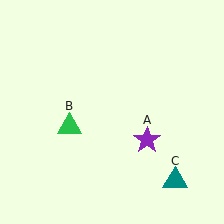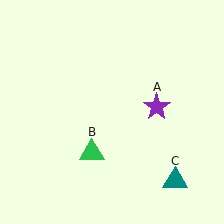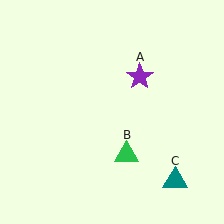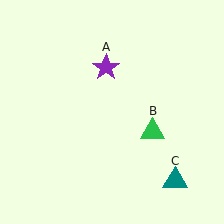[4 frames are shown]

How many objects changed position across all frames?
2 objects changed position: purple star (object A), green triangle (object B).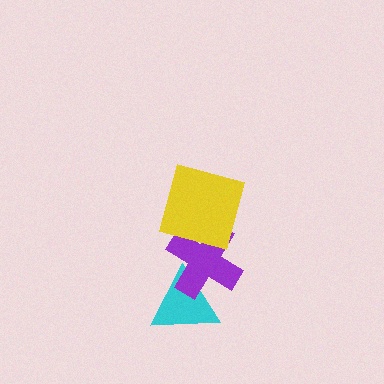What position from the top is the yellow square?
The yellow square is 1st from the top.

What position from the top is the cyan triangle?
The cyan triangle is 3rd from the top.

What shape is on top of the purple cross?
The yellow square is on top of the purple cross.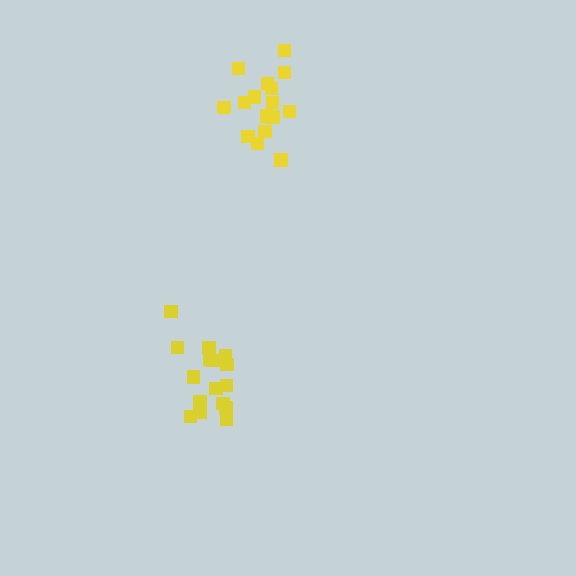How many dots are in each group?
Group 1: 16 dots, Group 2: 16 dots (32 total).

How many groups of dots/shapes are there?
There are 2 groups.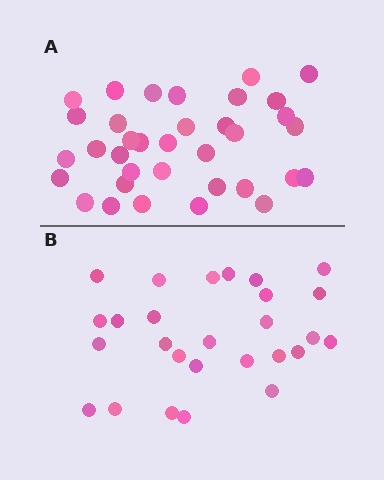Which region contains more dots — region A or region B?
Region A (the top region) has more dots.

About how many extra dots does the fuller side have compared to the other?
Region A has roughly 8 or so more dots than region B.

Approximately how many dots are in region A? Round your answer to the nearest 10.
About 40 dots. (The exact count is 35, which rounds to 40.)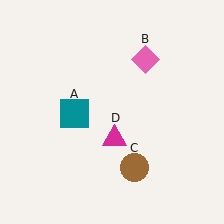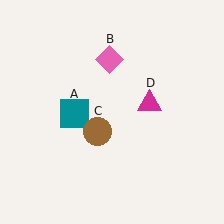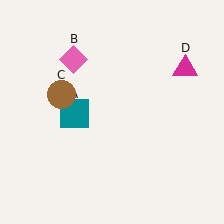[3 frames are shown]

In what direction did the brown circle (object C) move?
The brown circle (object C) moved up and to the left.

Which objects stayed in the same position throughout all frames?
Teal square (object A) remained stationary.